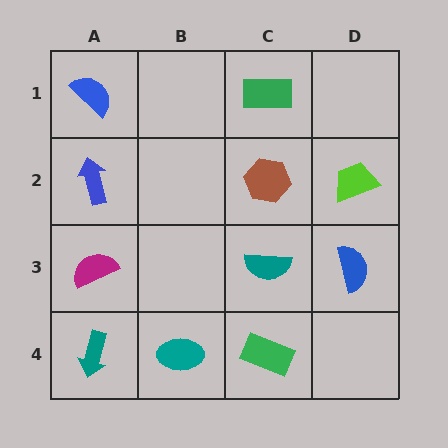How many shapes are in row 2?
3 shapes.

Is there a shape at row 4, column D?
No, that cell is empty.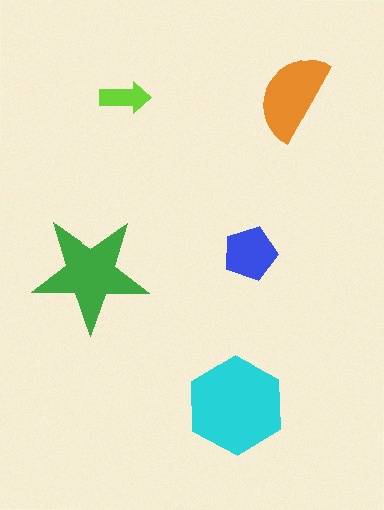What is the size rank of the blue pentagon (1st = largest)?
4th.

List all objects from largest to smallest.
The cyan hexagon, the green star, the orange semicircle, the blue pentagon, the lime arrow.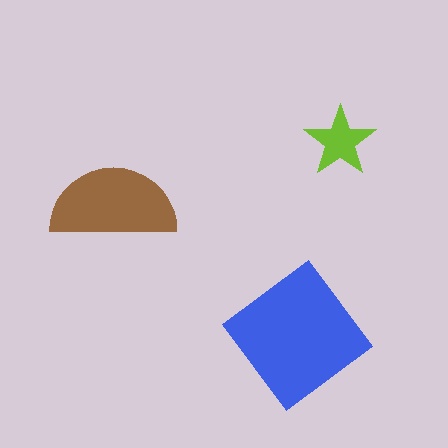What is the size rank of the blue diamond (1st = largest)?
1st.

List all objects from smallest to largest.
The lime star, the brown semicircle, the blue diamond.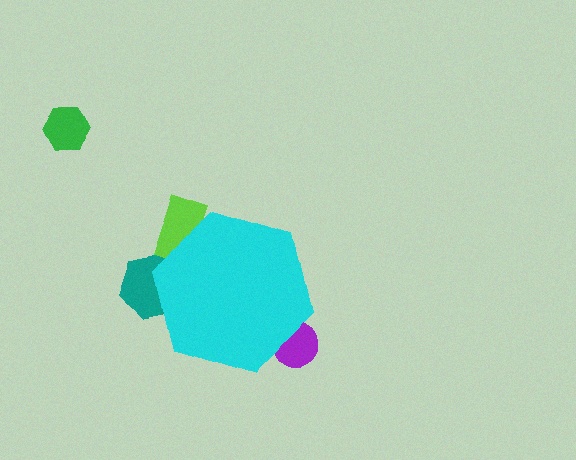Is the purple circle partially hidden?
Yes, the purple circle is partially hidden behind the cyan hexagon.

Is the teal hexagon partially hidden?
Yes, the teal hexagon is partially hidden behind the cyan hexagon.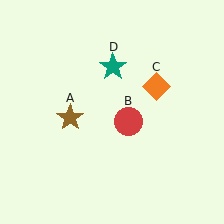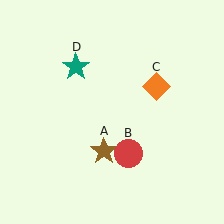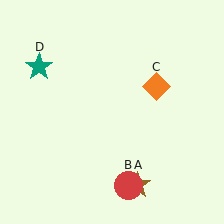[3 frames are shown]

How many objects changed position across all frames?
3 objects changed position: brown star (object A), red circle (object B), teal star (object D).